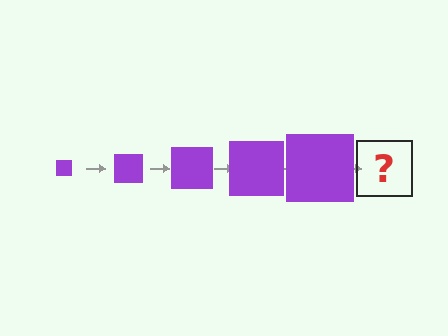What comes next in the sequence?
The next element should be a purple square, larger than the previous one.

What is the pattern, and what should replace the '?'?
The pattern is that the square gets progressively larger each step. The '?' should be a purple square, larger than the previous one.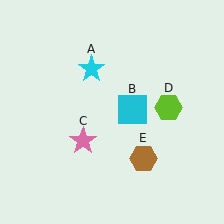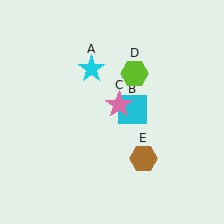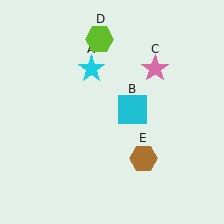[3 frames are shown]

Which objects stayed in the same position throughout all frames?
Cyan star (object A) and cyan square (object B) and brown hexagon (object E) remained stationary.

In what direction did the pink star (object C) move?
The pink star (object C) moved up and to the right.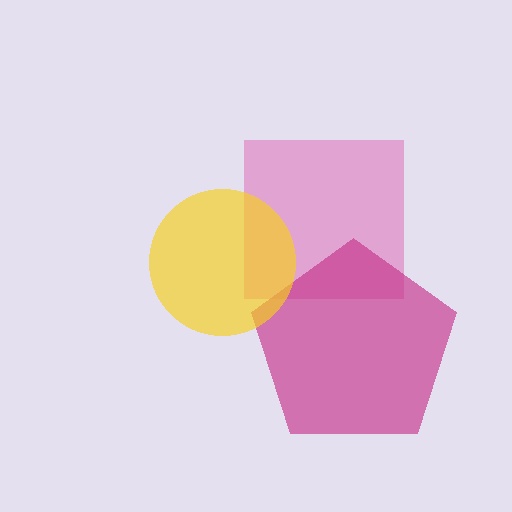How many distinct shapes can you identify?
There are 3 distinct shapes: a pink square, a magenta pentagon, a yellow circle.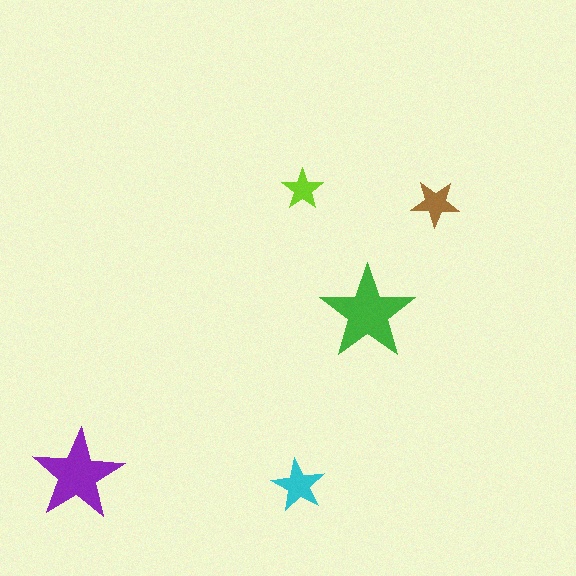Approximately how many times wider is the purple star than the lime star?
About 2 times wider.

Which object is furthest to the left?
The purple star is leftmost.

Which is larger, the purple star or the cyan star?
The purple one.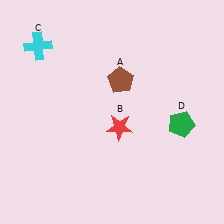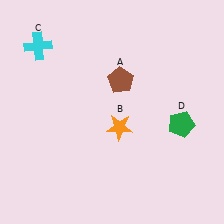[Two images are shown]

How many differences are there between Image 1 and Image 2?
There is 1 difference between the two images.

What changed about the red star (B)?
In Image 1, B is red. In Image 2, it changed to orange.